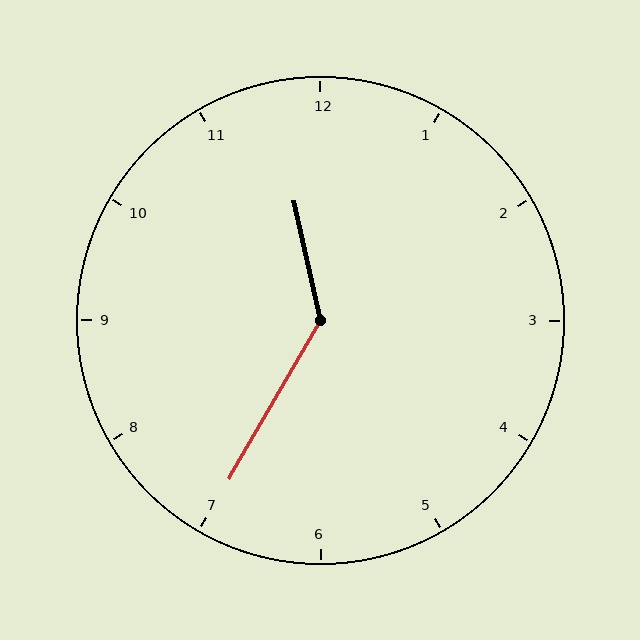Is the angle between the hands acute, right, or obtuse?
It is obtuse.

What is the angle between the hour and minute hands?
Approximately 138 degrees.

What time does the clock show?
11:35.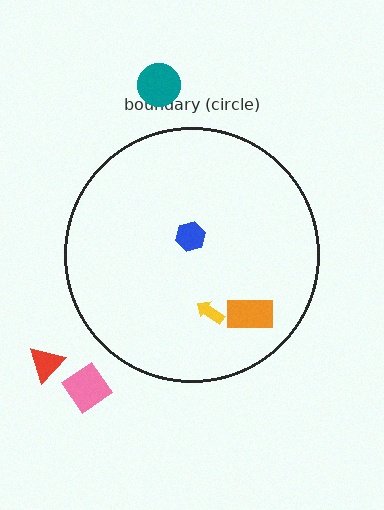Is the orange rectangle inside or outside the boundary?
Inside.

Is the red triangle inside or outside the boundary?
Outside.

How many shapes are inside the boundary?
3 inside, 3 outside.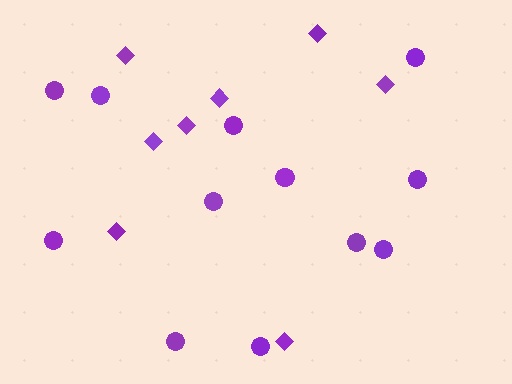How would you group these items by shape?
There are 2 groups: one group of circles (12) and one group of diamonds (8).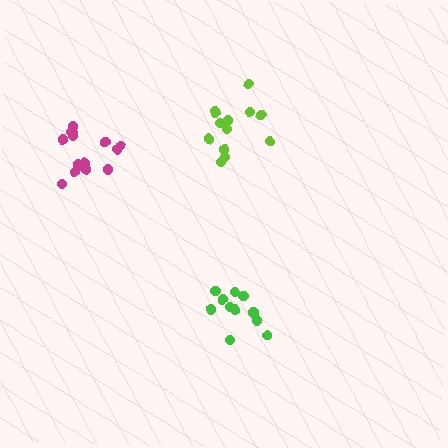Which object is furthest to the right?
The green cluster is rightmost.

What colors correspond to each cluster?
The clusters are colored: green, lime, magenta.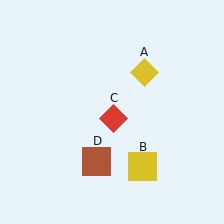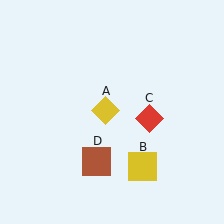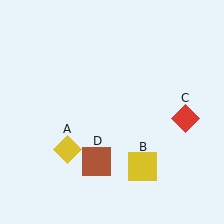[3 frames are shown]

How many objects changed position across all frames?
2 objects changed position: yellow diamond (object A), red diamond (object C).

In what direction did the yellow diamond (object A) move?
The yellow diamond (object A) moved down and to the left.